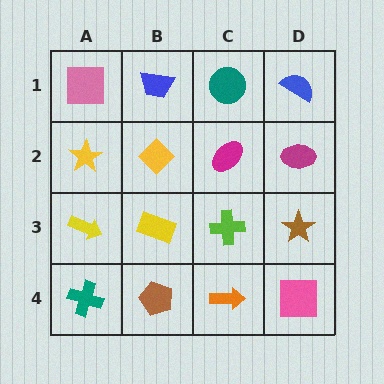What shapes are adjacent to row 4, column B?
A yellow rectangle (row 3, column B), a teal cross (row 4, column A), an orange arrow (row 4, column C).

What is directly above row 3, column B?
A yellow diamond.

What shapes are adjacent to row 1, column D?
A magenta ellipse (row 2, column D), a teal circle (row 1, column C).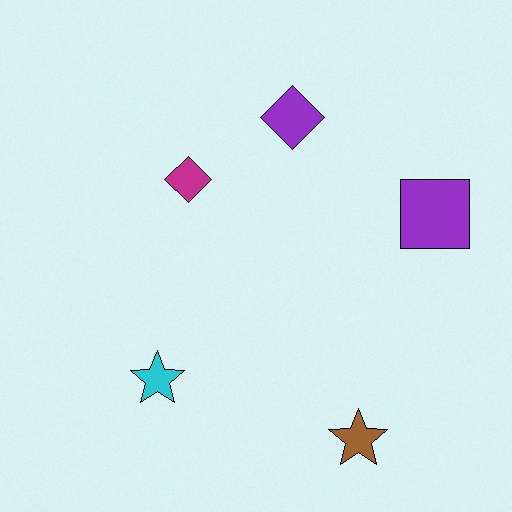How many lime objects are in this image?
There are no lime objects.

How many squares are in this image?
There is 1 square.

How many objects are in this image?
There are 5 objects.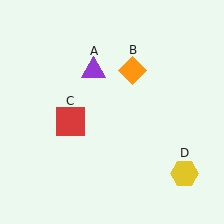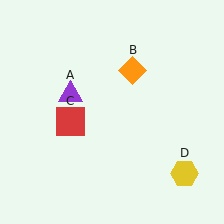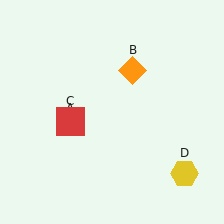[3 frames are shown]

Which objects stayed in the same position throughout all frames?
Orange diamond (object B) and red square (object C) and yellow hexagon (object D) remained stationary.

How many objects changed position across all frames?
1 object changed position: purple triangle (object A).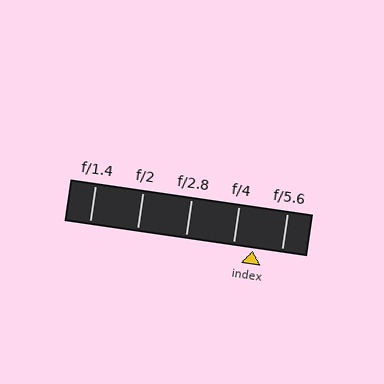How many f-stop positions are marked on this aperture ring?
There are 5 f-stop positions marked.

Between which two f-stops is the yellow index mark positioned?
The index mark is between f/4 and f/5.6.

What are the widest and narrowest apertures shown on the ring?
The widest aperture shown is f/1.4 and the narrowest is f/5.6.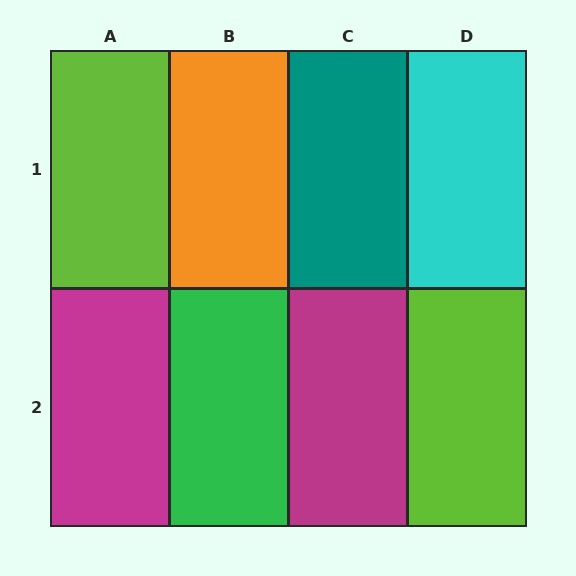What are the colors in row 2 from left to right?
Magenta, green, magenta, lime.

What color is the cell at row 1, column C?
Teal.